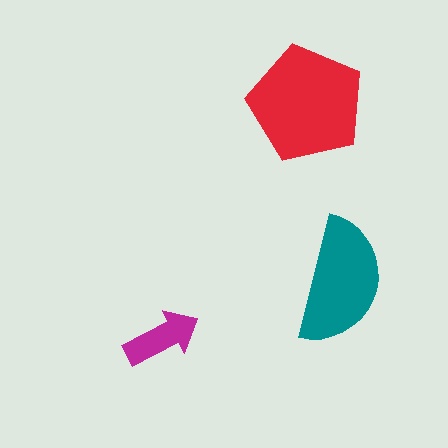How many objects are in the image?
There are 3 objects in the image.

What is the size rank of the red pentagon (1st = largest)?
1st.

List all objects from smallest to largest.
The magenta arrow, the teal semicircle, the red pentagon.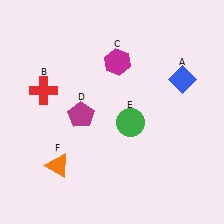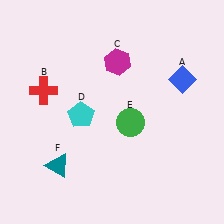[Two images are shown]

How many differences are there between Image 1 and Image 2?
There are 2 differences between the two images.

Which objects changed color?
D changed from magenta to cyan. F changed from orange to teal.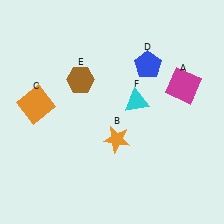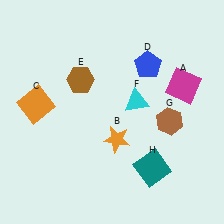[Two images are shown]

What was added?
A brown hexagon (G), a teal square (H) were added in Image 2.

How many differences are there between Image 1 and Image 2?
There are 2 differences between the two images.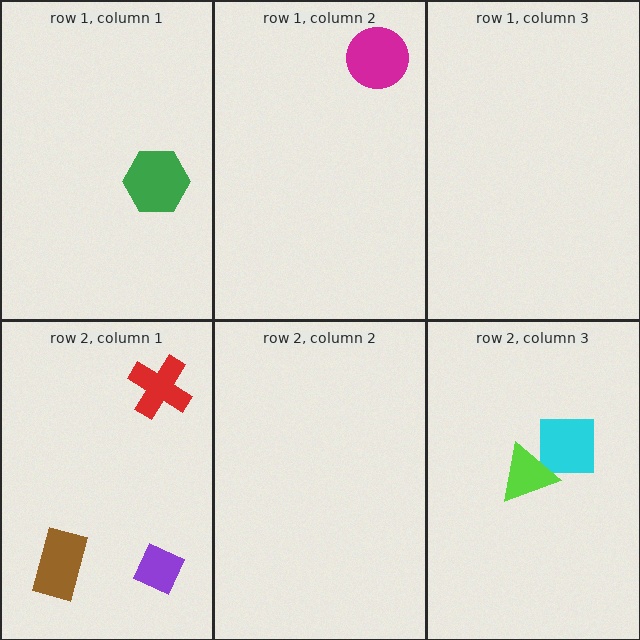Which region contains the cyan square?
The row 2, column 3 region.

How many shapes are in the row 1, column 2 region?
1.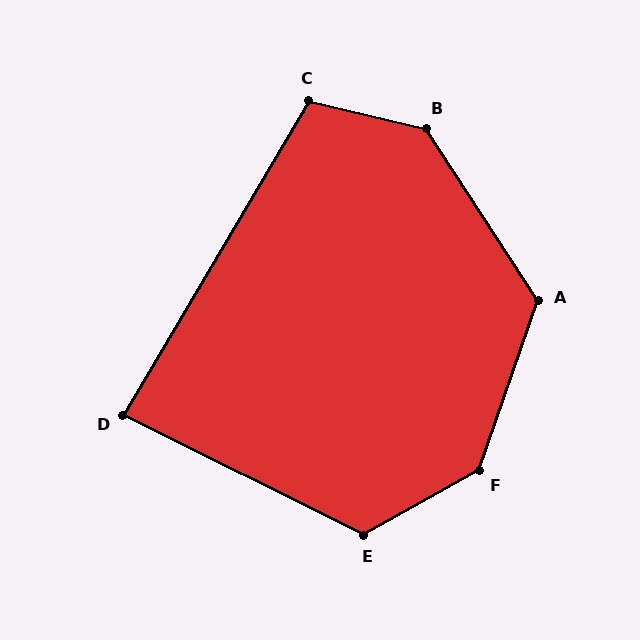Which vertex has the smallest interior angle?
D, at approximately 86 degrees.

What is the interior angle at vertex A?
Approximately 128 degrees (obtuse).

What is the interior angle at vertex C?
Approximately 108 degrees (obtuse).